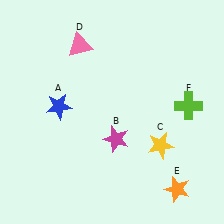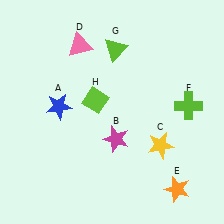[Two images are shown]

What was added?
A lime triangle (G), a lime diamond (H) were added in Image 2.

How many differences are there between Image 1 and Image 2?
There are 2 differences between the two images.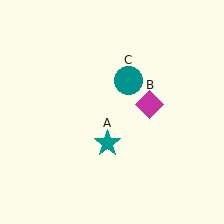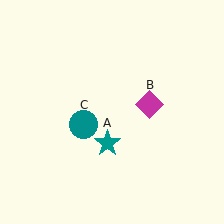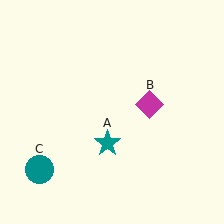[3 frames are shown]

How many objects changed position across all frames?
1 object changed position: teal circle (object C).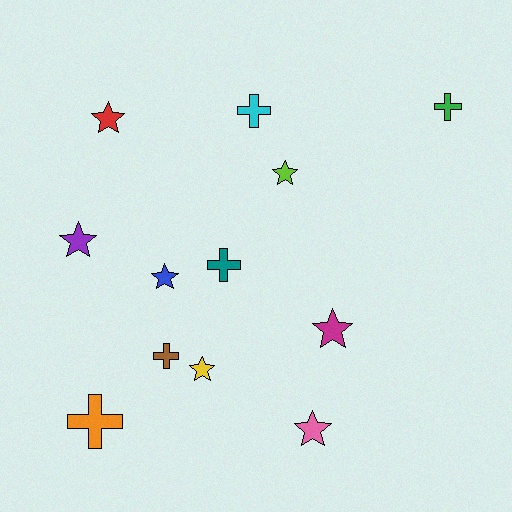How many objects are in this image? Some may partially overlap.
There are 12 objects.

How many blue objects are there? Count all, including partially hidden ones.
There is 1 blue object.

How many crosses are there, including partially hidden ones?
There are 5 crosses.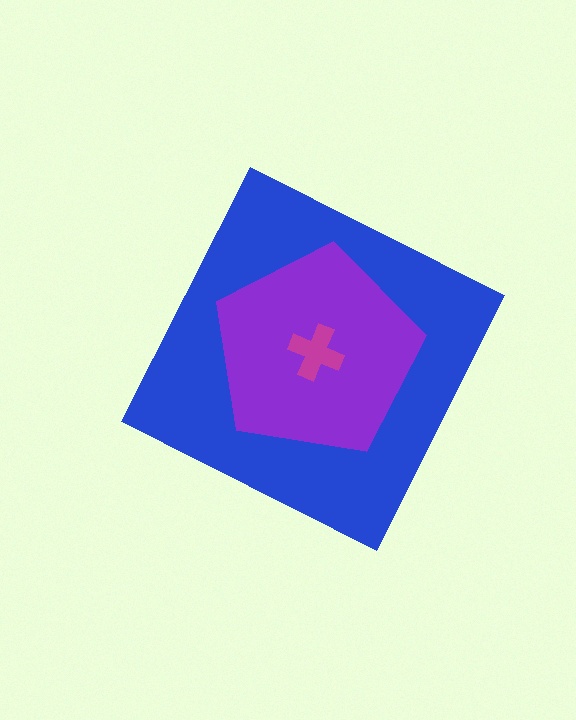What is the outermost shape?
The blue diamond.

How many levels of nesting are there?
3.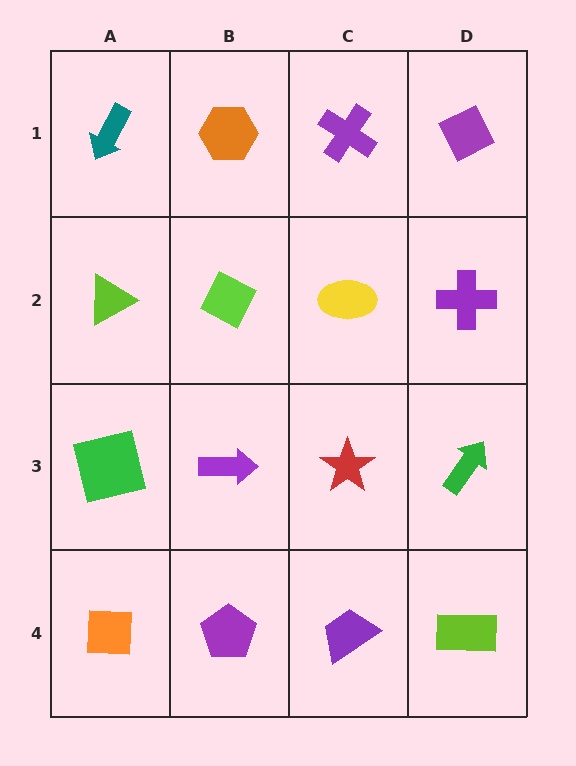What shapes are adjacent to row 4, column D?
A green arrow (row 3, column D), a purple trapezoid (row 4, column C).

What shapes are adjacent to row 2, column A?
A teal arrow (row 1, column A), a green square (row 3, column A), a lime diamond (row 2, column B).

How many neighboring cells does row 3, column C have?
4.